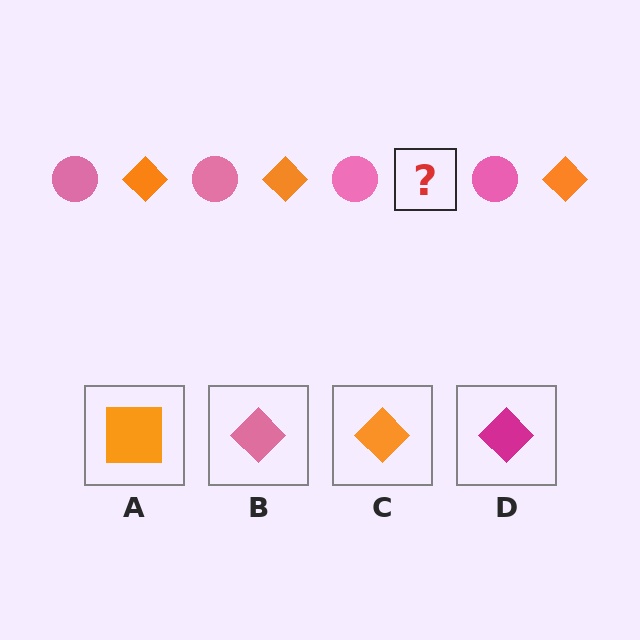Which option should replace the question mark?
Option C.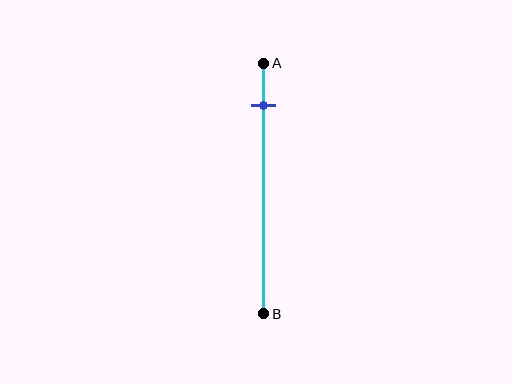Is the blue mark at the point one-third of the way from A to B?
No, the mark is at about 15% from A, not at the 33% one-third point.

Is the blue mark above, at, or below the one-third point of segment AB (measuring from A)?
The blue mark is above the one-third point of segment AB.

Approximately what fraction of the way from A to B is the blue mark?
The blue mark is approximately 15% of the way from A to B.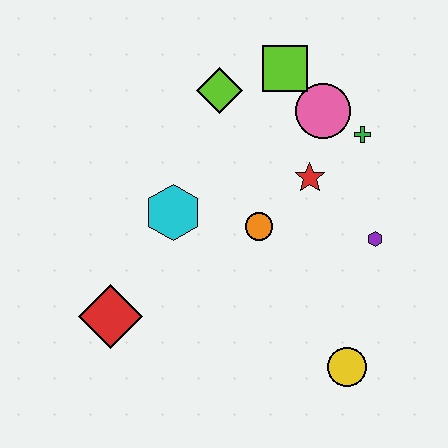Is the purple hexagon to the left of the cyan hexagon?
No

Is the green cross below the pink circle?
Yes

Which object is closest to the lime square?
The pink circle is closest to the lime square.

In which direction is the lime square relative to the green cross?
The lime square is to the left of the green cross.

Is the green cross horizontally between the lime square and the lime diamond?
No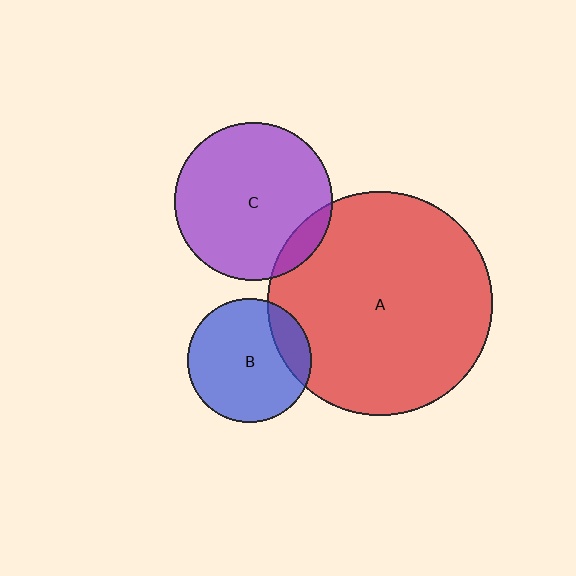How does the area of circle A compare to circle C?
Approximately 2.0 times.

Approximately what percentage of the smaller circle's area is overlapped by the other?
Approximately 10%.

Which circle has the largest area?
Circle A (red).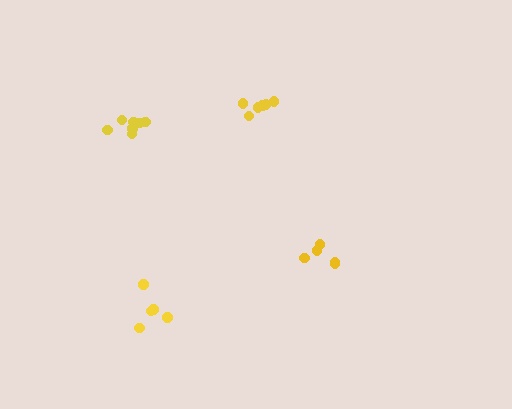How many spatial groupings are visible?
There are 4 spatial groupings.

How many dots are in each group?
Group 1: 6 dots, Group 2: 7 dots, Group 3: 5 dots, Group 4: 5 dots (23 total).